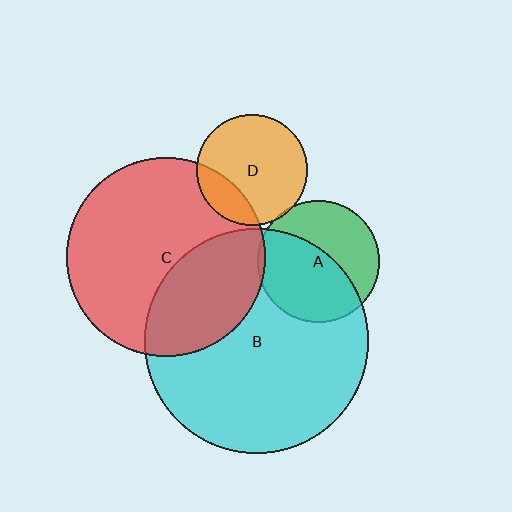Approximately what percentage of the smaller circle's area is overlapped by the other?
Approximately 55%.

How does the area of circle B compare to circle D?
Approximately 4.1 times.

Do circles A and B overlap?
Yes.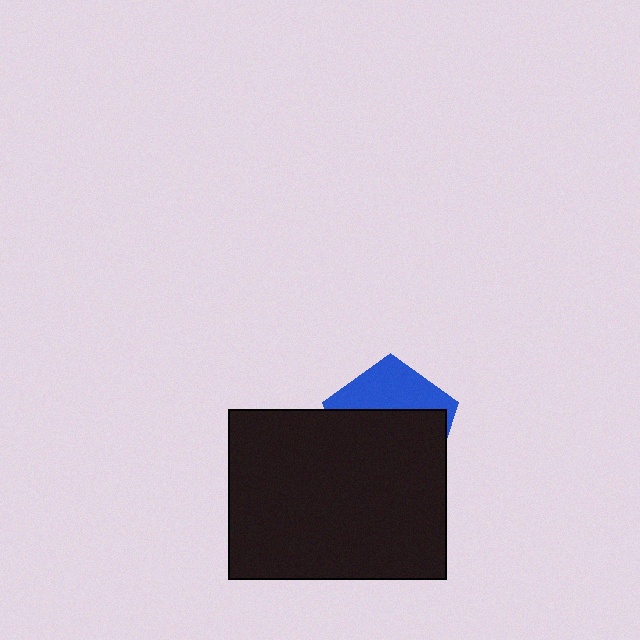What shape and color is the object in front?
The object in front is a black rectangle.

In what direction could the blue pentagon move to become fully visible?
The blue pentagon could move up. That would shift it out from behind the black rectangle entirely.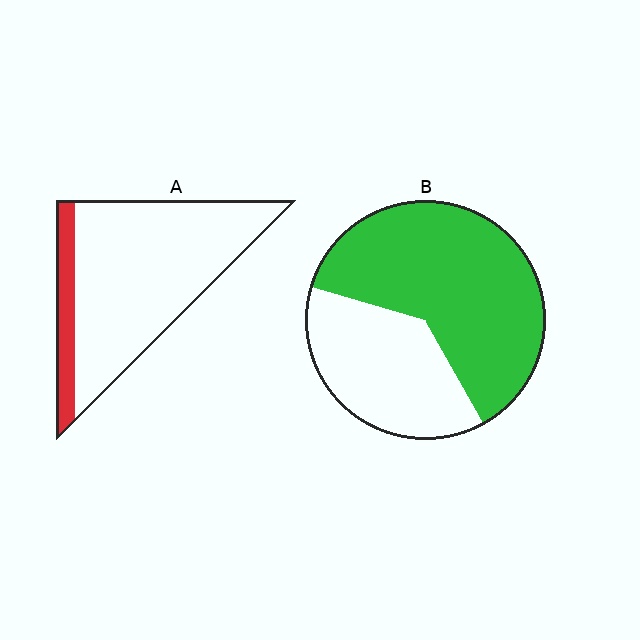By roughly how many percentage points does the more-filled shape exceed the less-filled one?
By roughly 45 percentage points (B over A).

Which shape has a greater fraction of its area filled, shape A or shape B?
Shape B.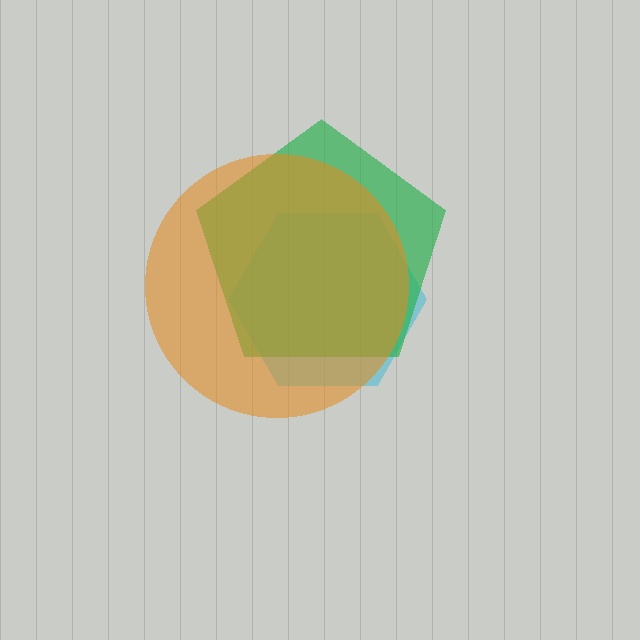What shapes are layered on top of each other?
The layered shapes are: a cyan hexagon, a green pentagon, an orange circle.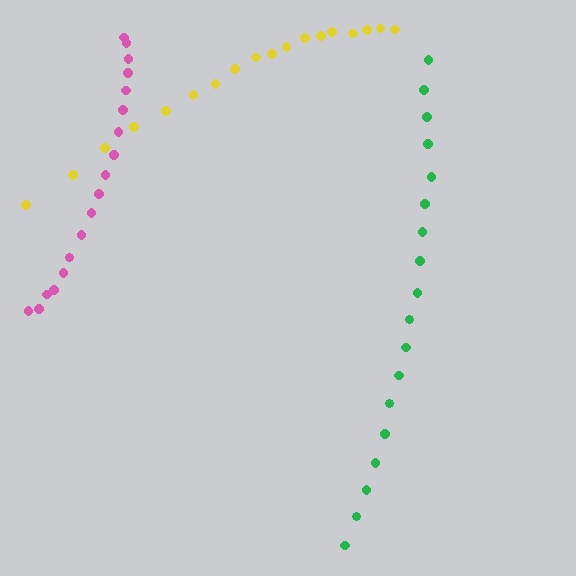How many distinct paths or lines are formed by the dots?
There are 3 distinct paths.